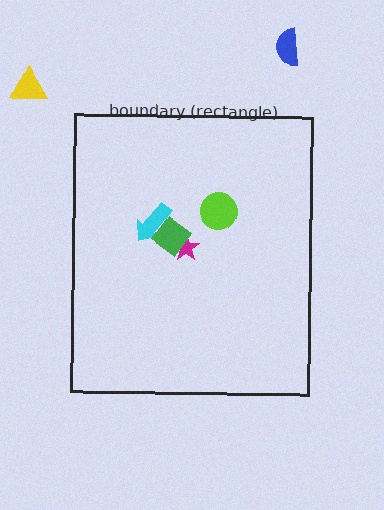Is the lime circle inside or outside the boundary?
Inside.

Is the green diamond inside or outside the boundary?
Inside.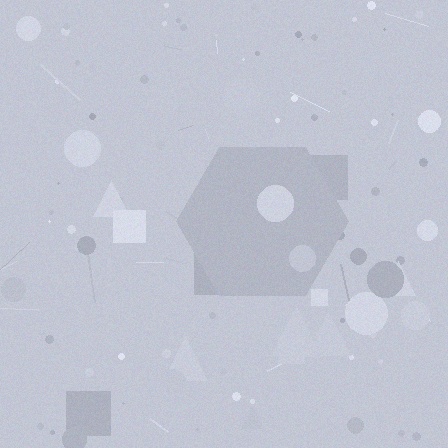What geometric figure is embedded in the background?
A hexagon is embedded in the background.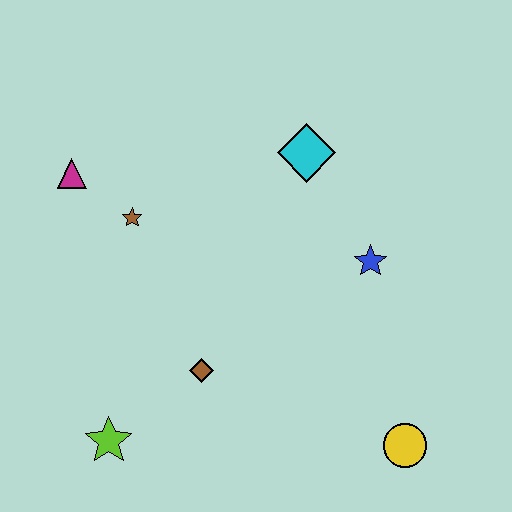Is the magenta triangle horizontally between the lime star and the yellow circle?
No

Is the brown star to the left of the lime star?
No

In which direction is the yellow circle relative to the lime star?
The yellow circle is to the right of the lime star.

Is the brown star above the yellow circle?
Yes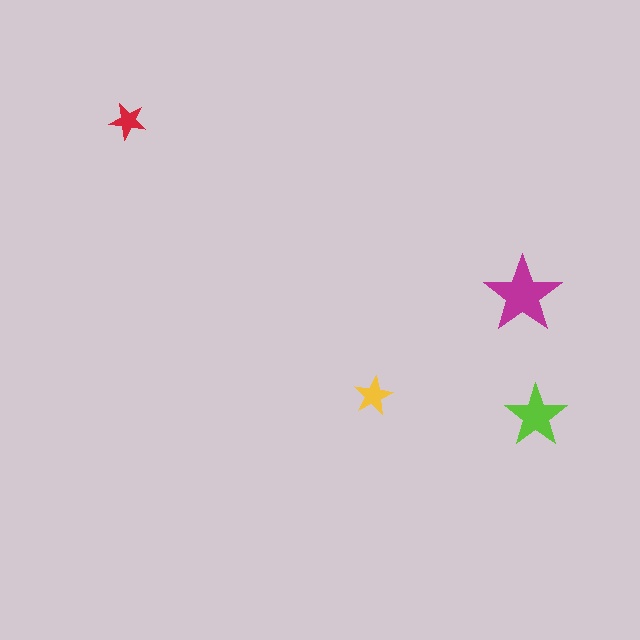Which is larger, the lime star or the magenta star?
The magenta one.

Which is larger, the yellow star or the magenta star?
The magenta one.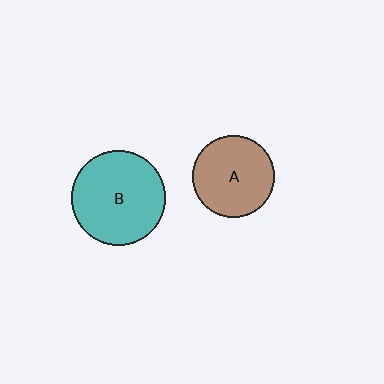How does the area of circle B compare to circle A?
Approximately 1.3 times.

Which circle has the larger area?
Circle B (teal).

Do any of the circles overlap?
No, none of the circles overlap.